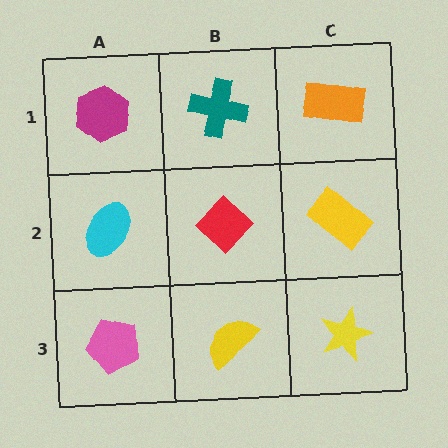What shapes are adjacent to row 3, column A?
A cyan ellipse (row 2, column A), a yellow semicircle (row 3, column B).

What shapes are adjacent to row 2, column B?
A teal cross (row 1, column B), a yellow semicircle (row 3, column B), a cyan ellipse (row 2, column A), a yellow rectangle (row 2, column C).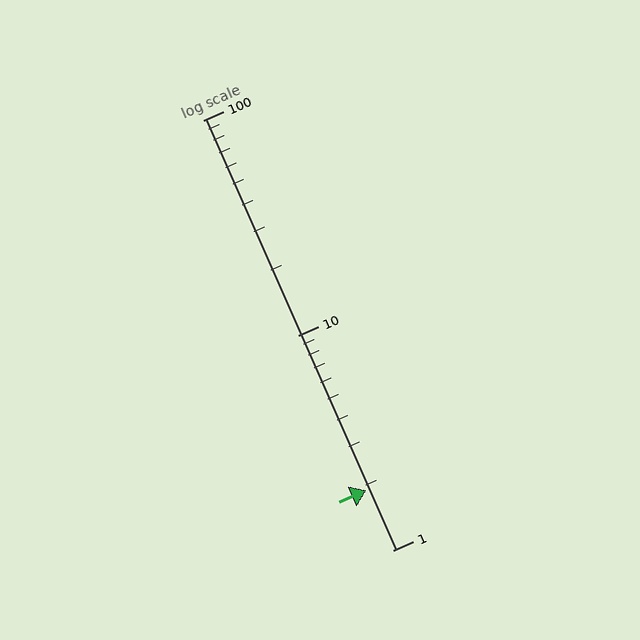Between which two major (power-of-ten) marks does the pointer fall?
The pointer is between 1 and 10.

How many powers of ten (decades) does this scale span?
The scale spans 2 decades, from 1 to 100.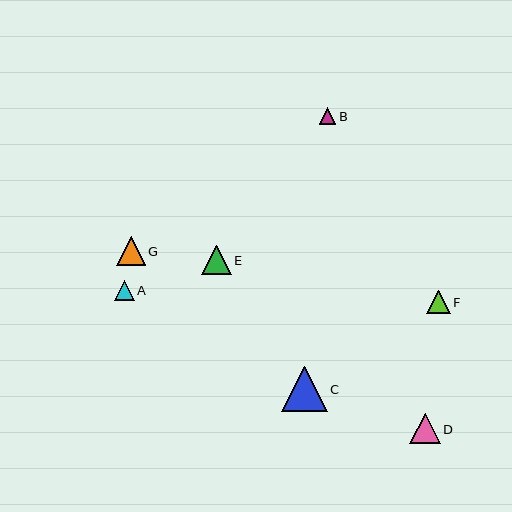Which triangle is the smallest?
Triangle B is the smallest with a size of approximately 17 pixels.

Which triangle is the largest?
Triangle C is the largest with a size of approximately 46 pixels.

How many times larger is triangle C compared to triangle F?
Triangle C is approximately 1.9 times the size of triangle F.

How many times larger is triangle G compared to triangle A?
Triangle G is approximately 1.5 times the size of triangle A.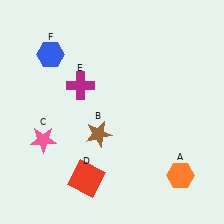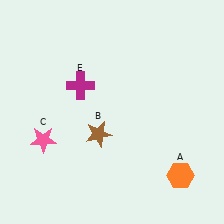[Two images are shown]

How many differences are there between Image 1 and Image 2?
There are 2 differences between the two images.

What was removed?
The red square (D), the blue hexagon (F) were removed in Image 2.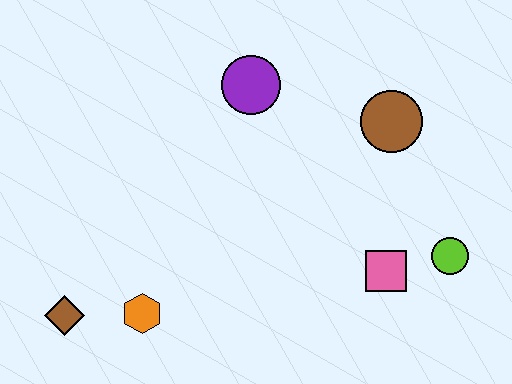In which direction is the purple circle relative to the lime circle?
The purple circle is to the left of the lime circle.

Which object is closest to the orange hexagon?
The brown diamond is closest to the orange hexagon.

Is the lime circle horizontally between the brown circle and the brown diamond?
No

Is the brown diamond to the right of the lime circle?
No